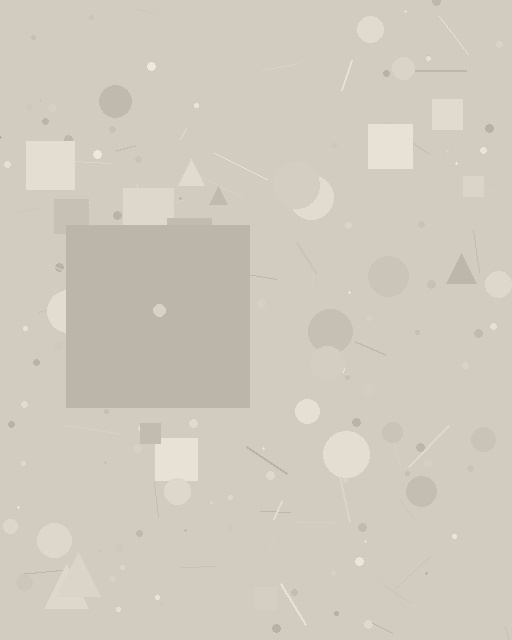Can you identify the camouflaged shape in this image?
The camouflaged shape is a square.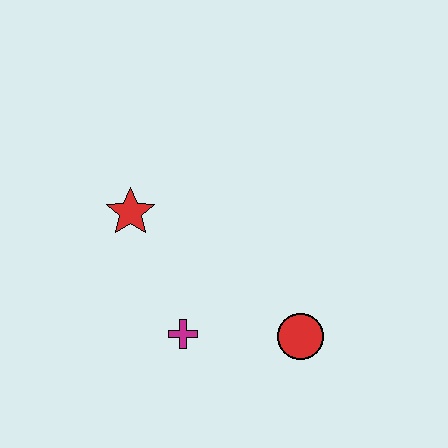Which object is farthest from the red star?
The red circle is farthest from the red star.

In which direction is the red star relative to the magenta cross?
The red star is above the magenta cross.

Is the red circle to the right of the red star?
Yes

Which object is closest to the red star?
The magenta cross is closest to the red star.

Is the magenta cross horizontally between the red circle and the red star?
Yes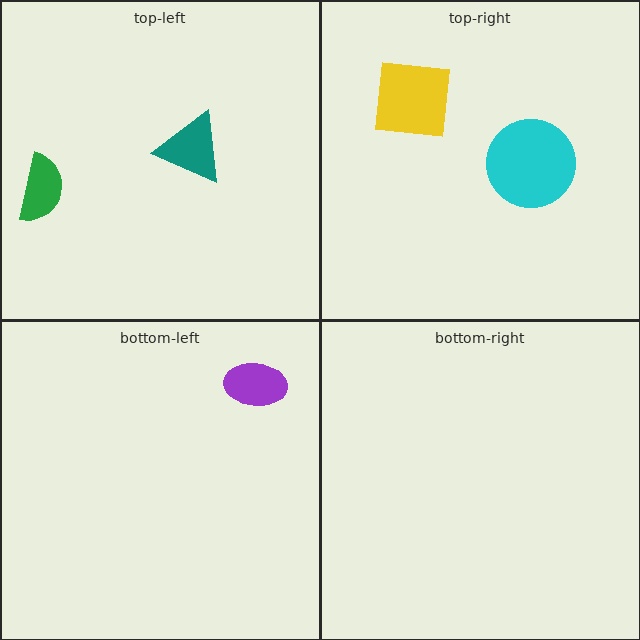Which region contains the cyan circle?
The top-right region.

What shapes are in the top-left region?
The green semicircle, the teal triangle.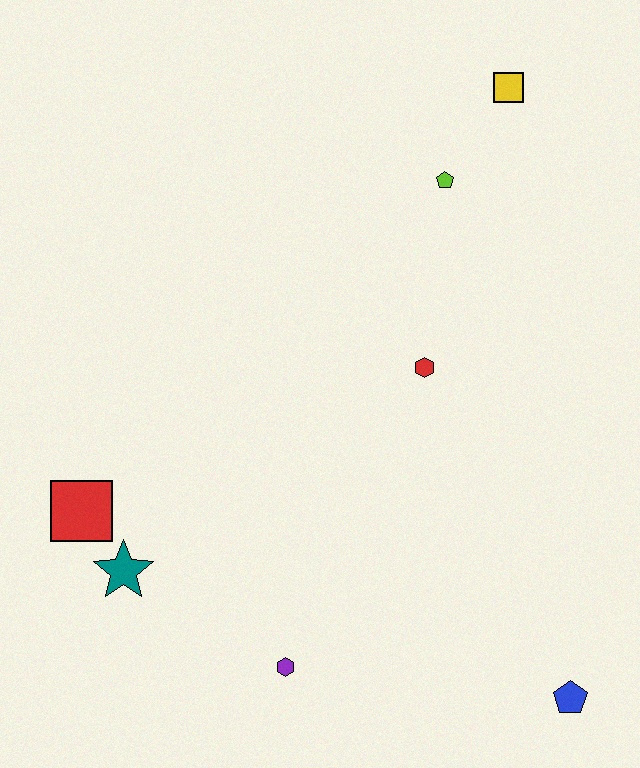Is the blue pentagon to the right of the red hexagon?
Yes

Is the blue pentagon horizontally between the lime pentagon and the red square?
No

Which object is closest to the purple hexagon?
The teal star is closest to the purple hexagon.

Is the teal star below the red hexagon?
Yes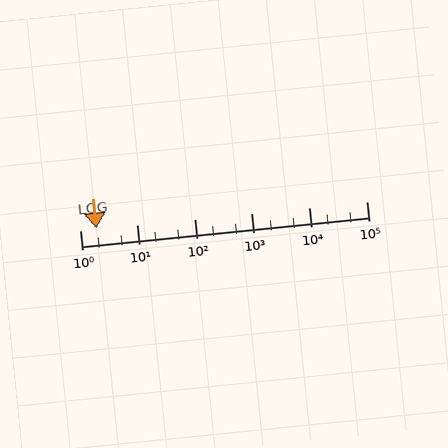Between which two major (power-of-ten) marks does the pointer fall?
The pointer is between 1 and 10.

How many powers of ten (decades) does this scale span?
The scale spans 5 decades, from 1 to 100000.